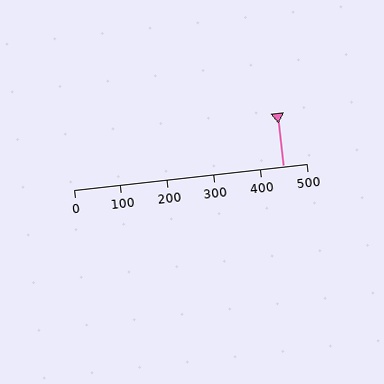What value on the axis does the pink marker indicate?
The marker indicates approximately 450.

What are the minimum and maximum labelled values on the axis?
The axis runs from 0 to 500.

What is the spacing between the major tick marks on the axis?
The major ticks are spaced 100 apart.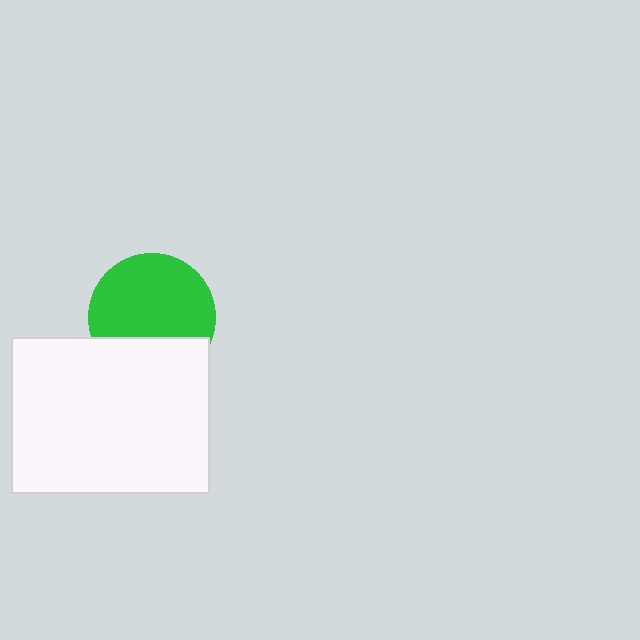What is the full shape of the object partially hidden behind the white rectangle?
The partially hidden object is a green circle.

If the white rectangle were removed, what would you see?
You would see the complete green circle.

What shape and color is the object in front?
The object in front is a white rectangle.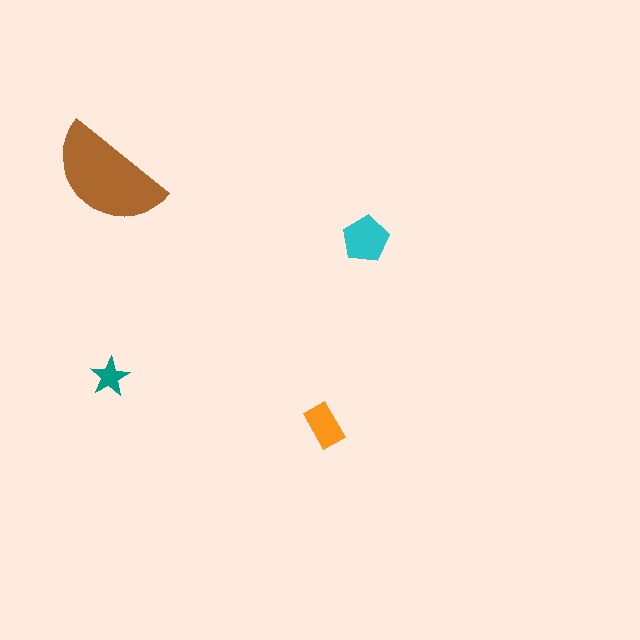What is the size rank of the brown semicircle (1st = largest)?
1st.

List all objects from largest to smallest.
The brown semicircle, the cyan pentagon, the orange rectangle, the teal star.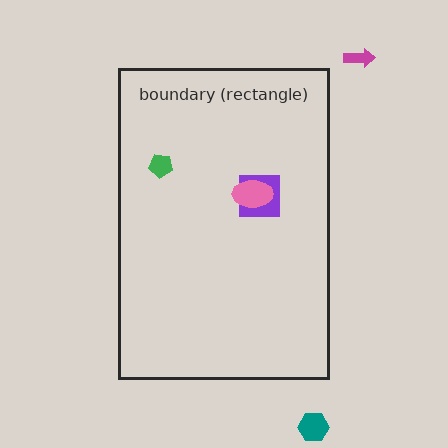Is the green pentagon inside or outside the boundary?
Inside.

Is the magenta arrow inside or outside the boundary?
Outside.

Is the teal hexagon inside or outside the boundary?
Outside.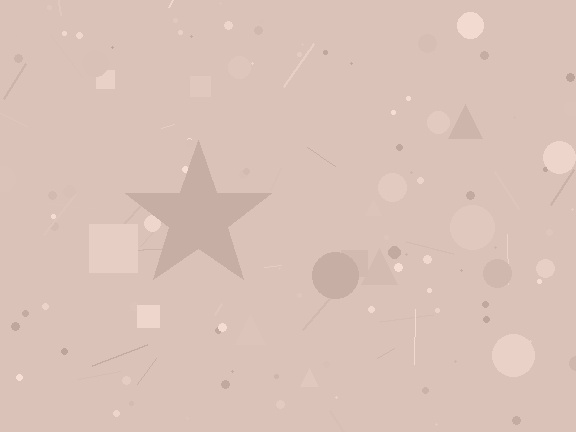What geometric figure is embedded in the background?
A star is embedded in the background.